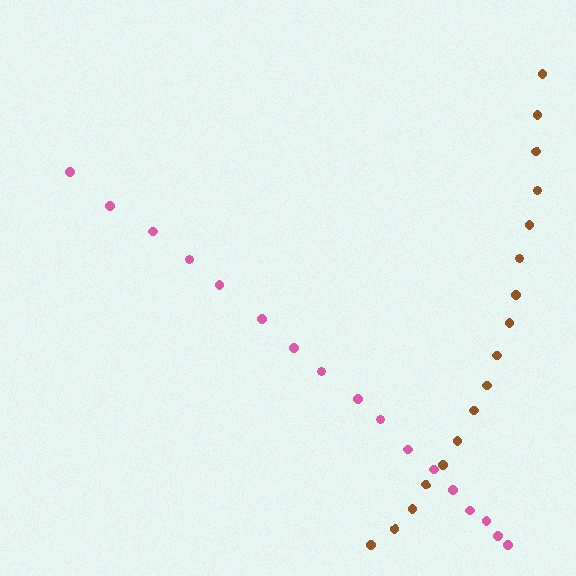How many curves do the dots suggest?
There are 2 distinct paths.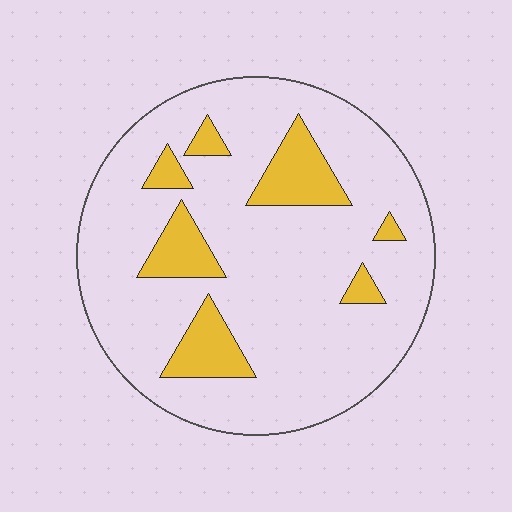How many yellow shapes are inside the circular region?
7.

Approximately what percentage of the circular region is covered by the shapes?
Approximately 15%.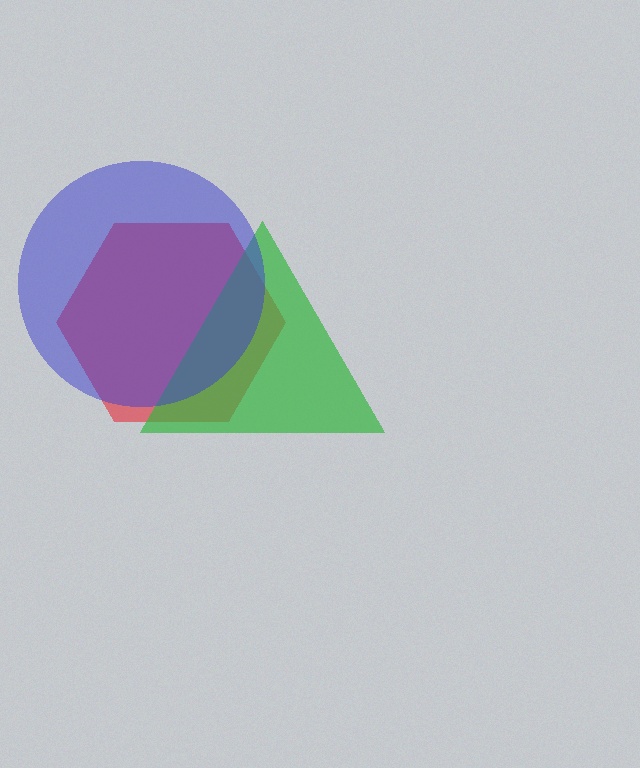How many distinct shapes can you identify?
There are 3 distinct shapes: a red hexagon, a green triangle, a blue circle.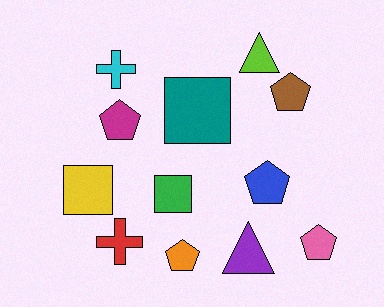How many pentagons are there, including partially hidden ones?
There are 5 pentagons.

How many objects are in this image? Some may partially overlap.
There are 12 objects.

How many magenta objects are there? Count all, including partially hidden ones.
There is 1 magenta object.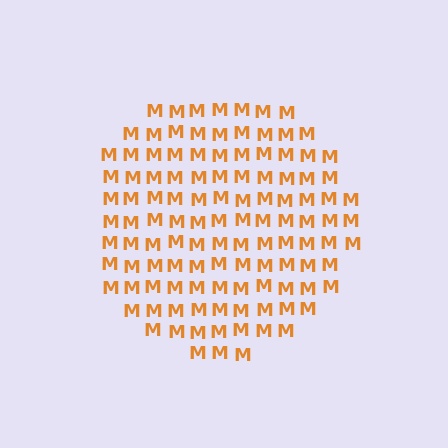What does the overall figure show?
The overall figure shows a circle.